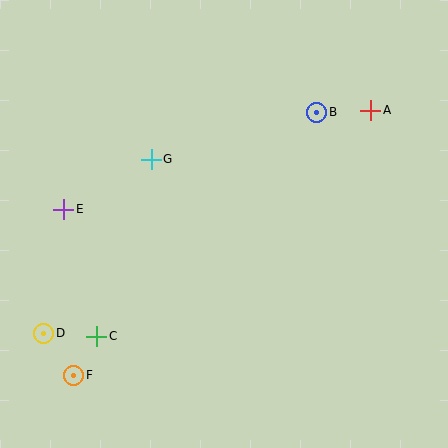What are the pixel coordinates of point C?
Point C is at (97, 336).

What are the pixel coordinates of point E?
Point E is at (64, 209).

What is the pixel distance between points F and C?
The distance between F and C is 45 pixels.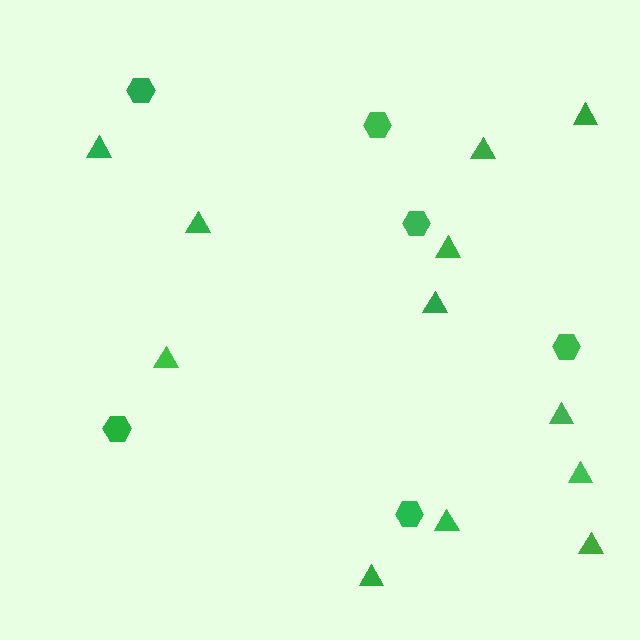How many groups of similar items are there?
There are 2 groups: one group of triangles (12) and one group of hexagons (6).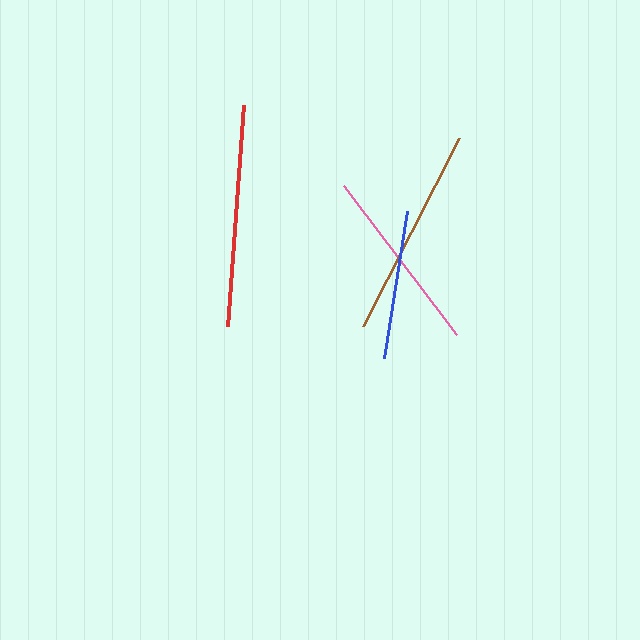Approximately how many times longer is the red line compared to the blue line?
The red line is approximately 1.5 times the length of the blue line.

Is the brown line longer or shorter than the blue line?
The brown line is longer than the blue line.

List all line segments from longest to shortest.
From longest to shortest: red, brown, pink, blue.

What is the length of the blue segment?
The blue segment is approximately 149 pixels long.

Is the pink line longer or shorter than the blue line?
The pink line is longer than the blue line.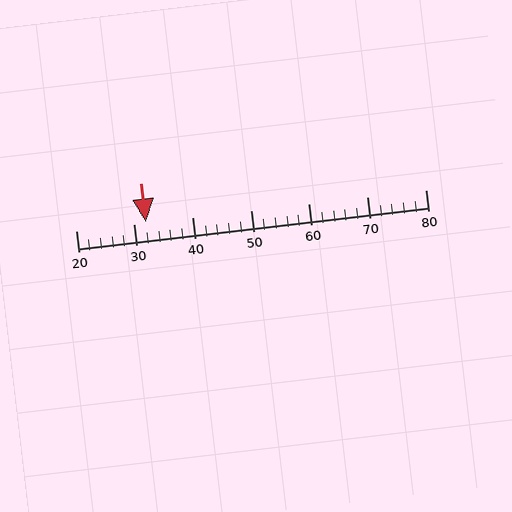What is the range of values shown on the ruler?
The ruler shows values from 20 to 80.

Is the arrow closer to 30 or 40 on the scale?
The arrow is closer to 30.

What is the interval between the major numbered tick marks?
The major tick marks are spaced 10 units apart.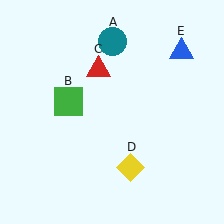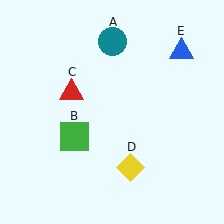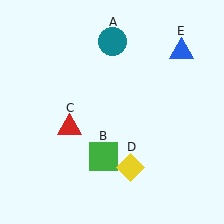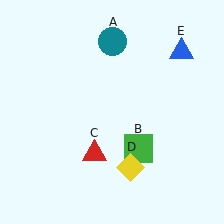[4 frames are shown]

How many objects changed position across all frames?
2 objects changed position: green square (object B), red triangle (object C).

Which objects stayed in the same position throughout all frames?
Teal circle (object A) and yellow diamond (object D) and blue triangle (object E) remained stationary.